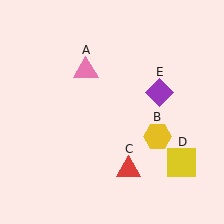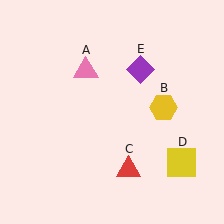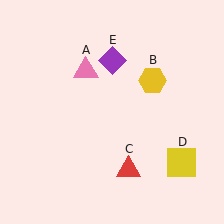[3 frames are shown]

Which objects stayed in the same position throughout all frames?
Pink triangle (object A) and red triangle (object C) and yellow square (object D) remained stationary.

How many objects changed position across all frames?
2 objects changed position: yellow hexagon (object B), purple diamond (object E).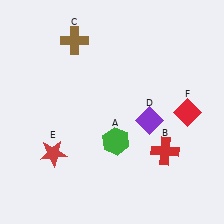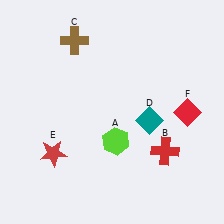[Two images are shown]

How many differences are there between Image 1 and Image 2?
There are 2 differences between the two images.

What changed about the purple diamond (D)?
In Image 1, D is purple. In Image 2, it changed to teal.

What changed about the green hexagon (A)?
In Image 1, A is green. In Image 2, it changed to lime.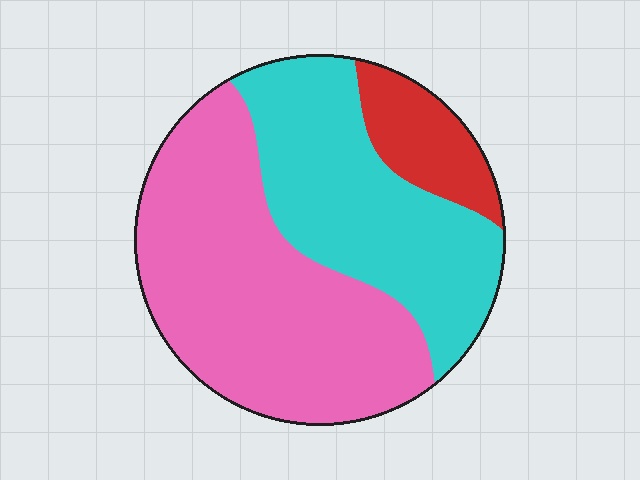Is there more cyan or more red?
Cyan.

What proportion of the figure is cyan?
Cyan takes up about three eighths (3/8) of the figure.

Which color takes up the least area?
Red, at roughly 10%.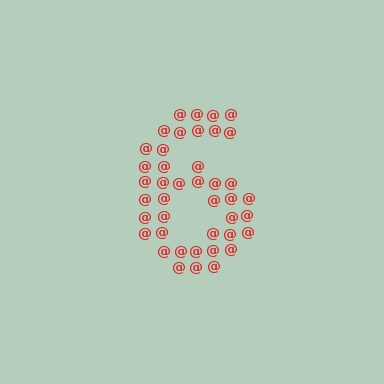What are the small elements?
The small elements are at signs.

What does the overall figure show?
The overall figure shows the digit 6.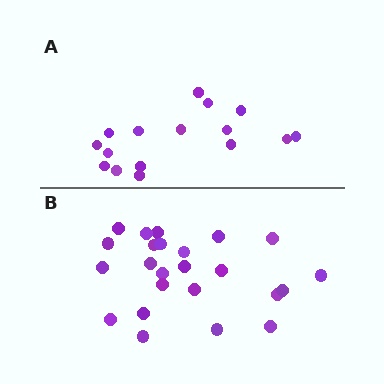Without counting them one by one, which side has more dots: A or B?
Region B (the bottom region) has more dots.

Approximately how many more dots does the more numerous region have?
Region B has roughly 8 or so more dots than region A.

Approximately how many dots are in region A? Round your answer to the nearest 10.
About 20 dots. (The exact count is 16, which rounds to 20.)